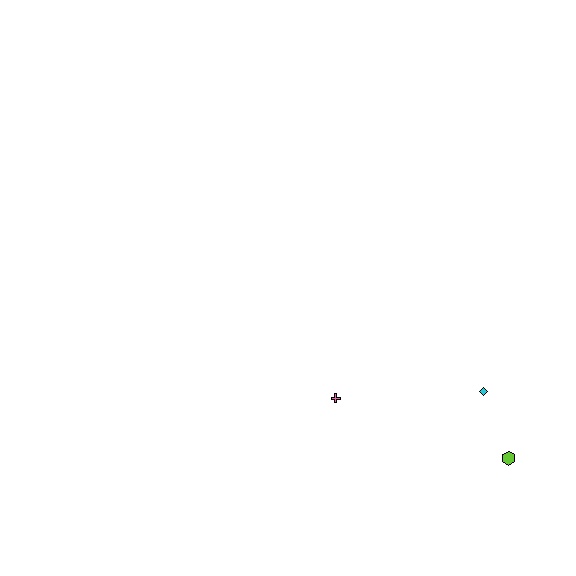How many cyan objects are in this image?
There is 1 cyan object.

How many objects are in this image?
There are 3 objects.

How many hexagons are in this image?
There is 1 hexagon.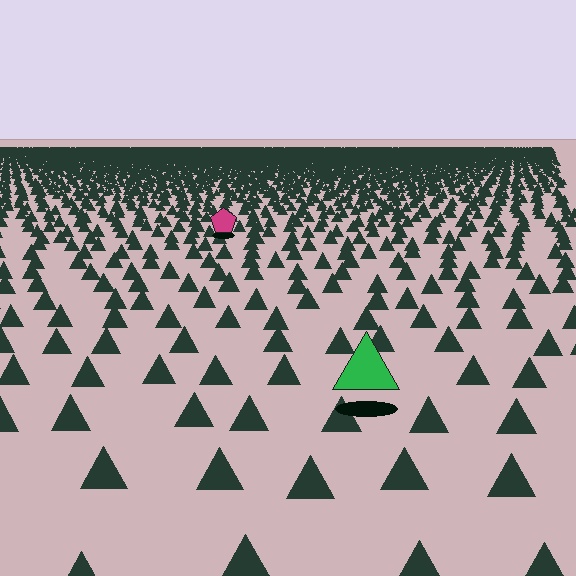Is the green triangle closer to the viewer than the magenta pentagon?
Yes. The green triangle is closer — you can tell from the texture gradient: the ground texture is coarser near it.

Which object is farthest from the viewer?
The magenta pentagon is farthest from the viewer. It appears smaller and the ground texture around it is denser.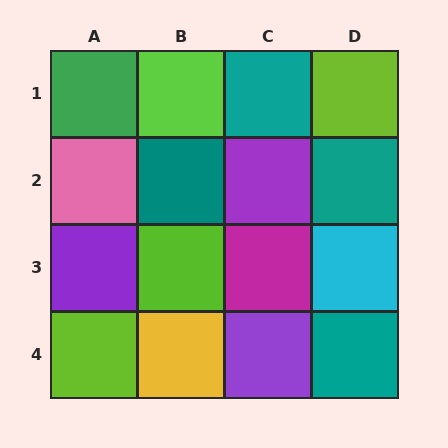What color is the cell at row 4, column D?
Teal.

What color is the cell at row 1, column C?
Teal.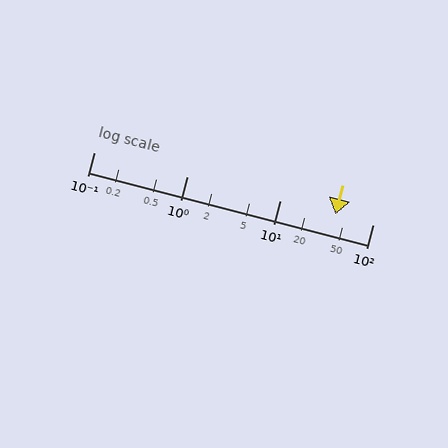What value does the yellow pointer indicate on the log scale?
The pointer indicates approximately 40.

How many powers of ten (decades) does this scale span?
The scale spans 3 decades, from 0.1 to 100.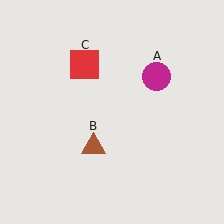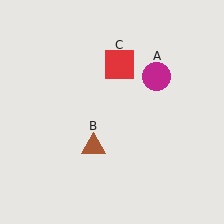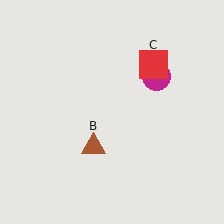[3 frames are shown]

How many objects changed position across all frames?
1 object changed position: red square (object C).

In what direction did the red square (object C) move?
The red square (object C) moved right.